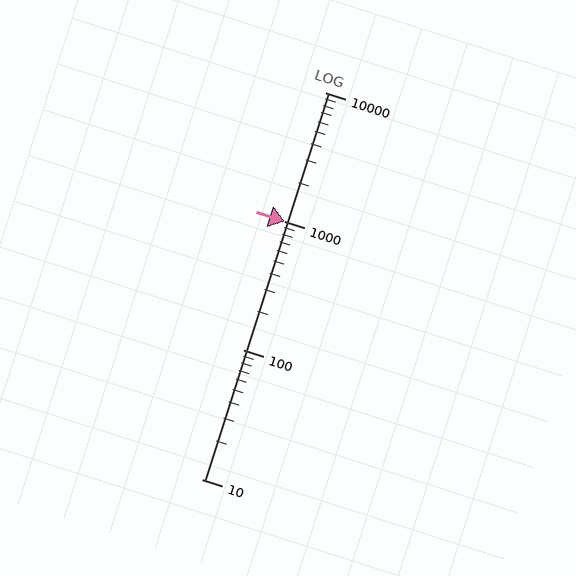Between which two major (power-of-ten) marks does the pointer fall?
The pointer is between 1000 and 10000.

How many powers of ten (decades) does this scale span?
The scale spans 3 decades, from 10 to 10000.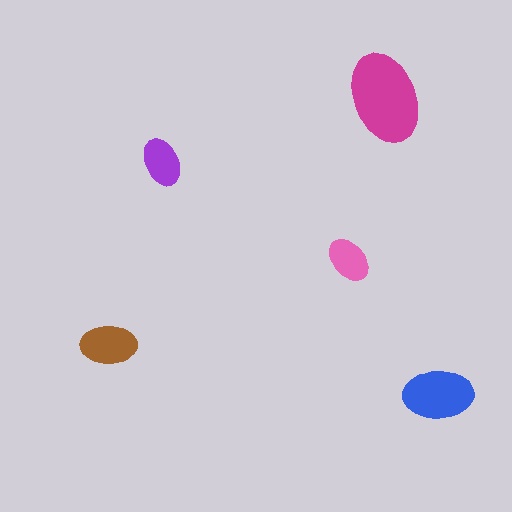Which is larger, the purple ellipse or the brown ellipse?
The brown one.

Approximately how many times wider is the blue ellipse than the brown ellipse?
About 1.5 times wider.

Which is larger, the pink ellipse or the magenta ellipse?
The magenta one.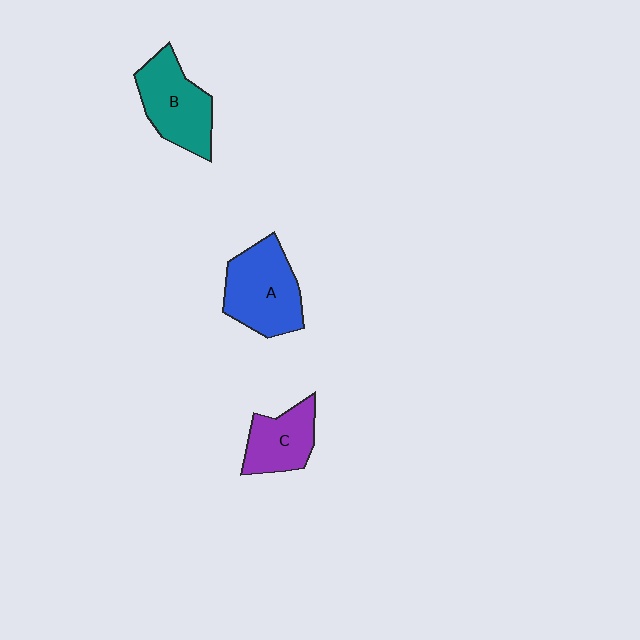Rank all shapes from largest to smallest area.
From largest to smallest: A (blue), B (teal), C (purple).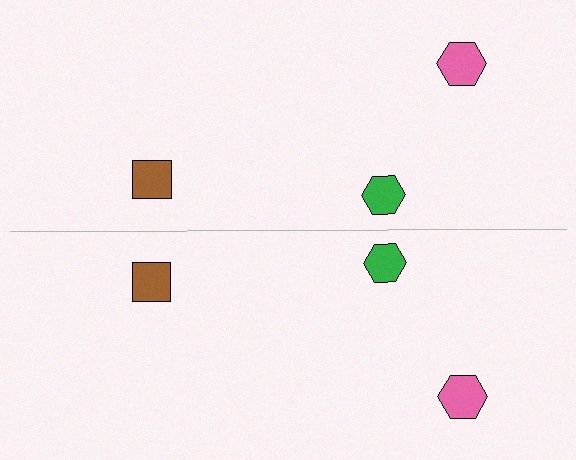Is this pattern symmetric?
Yes, this pattern has bilateral (reflection) symmetry.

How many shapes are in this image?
There are 6 shapes in this image.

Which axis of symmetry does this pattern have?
The pattern has a horizontal axis of symmetry running through the center of the image.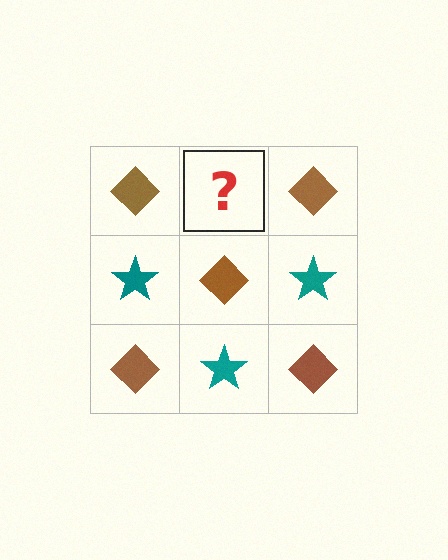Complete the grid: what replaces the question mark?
The question mark should be replaced with a teal star.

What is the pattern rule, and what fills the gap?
The rule is that it alternates brown diamond and teal star in a checkerboard pattern. The gap should be filled with a teal star.